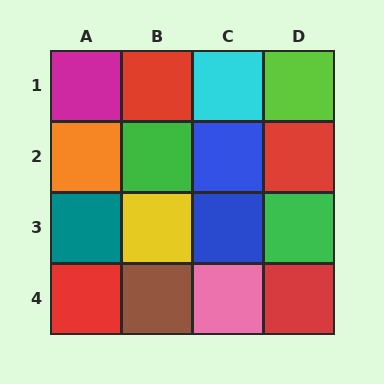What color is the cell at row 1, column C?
Cyan.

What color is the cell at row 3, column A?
Teal.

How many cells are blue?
2 cells are blue.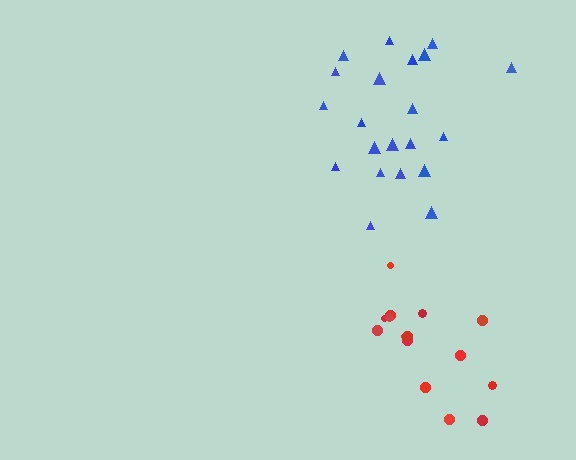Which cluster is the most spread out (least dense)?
Blue.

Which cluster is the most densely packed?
Red.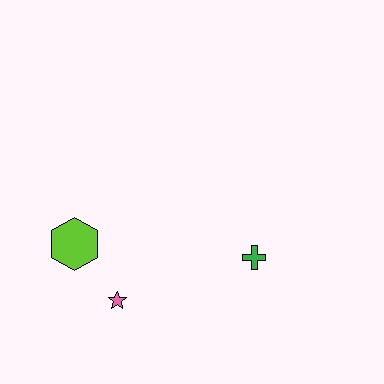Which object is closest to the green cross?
The pink star is closest to the green cross.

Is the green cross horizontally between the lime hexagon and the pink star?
No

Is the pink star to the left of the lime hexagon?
No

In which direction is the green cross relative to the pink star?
The green cross is to the right of the pink star.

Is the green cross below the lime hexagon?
Yes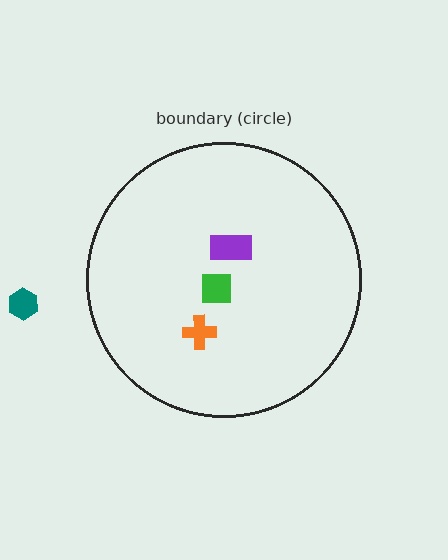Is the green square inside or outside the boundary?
Inside.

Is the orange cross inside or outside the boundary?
Inside.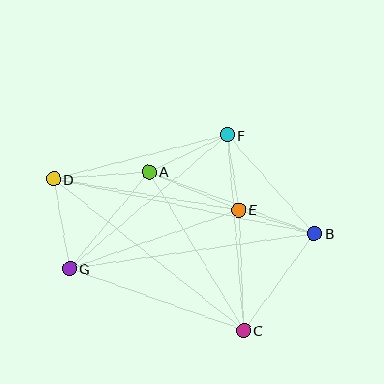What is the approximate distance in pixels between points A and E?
The distance between A and E is approximately 97 pixels.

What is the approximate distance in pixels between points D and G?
The distance between D and G is approximately 91 pixels.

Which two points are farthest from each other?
Points B and D are farthest from each other.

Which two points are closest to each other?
Points E and F are closest to each other.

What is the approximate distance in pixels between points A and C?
The distance between A and C is approximately 185 pixels.